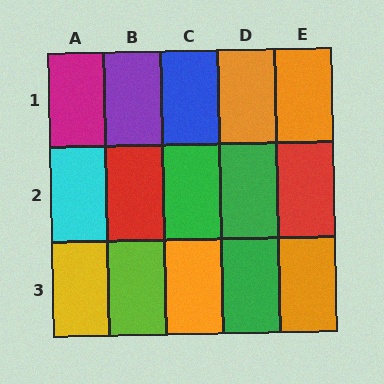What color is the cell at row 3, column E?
Orange.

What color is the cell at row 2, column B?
Red.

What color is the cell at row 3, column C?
Orange.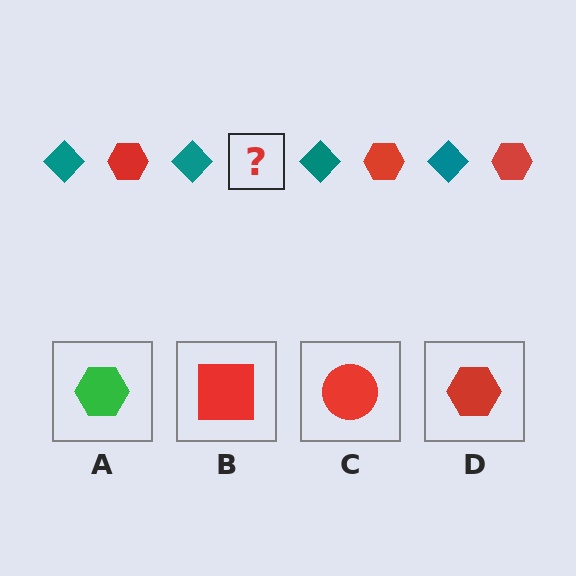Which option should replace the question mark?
Option D.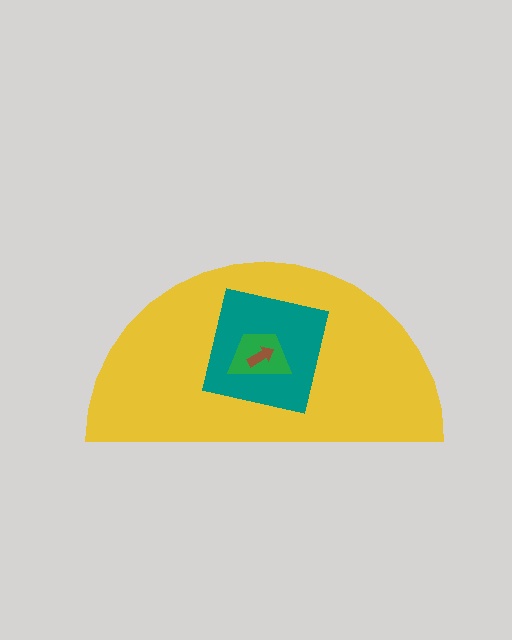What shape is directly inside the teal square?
The green trapezoid.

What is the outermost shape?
The yellow semicircle.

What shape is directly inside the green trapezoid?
The brown arrow.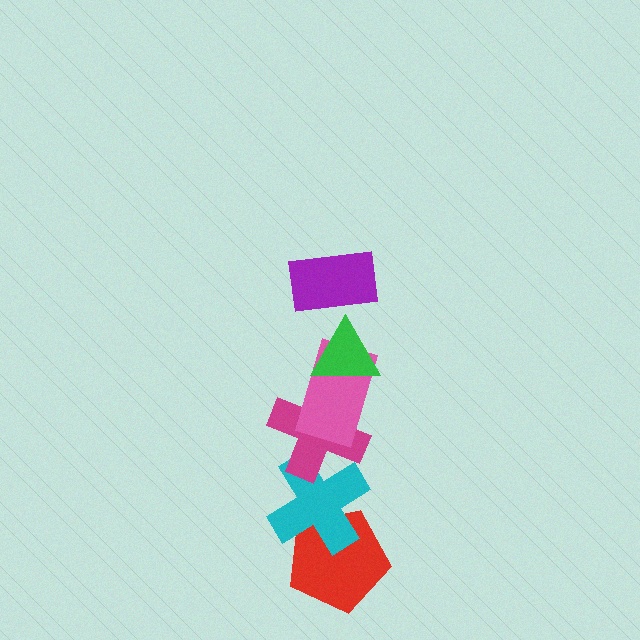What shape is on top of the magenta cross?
The pink rectangle is on top of the magenta cross.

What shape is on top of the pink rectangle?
The green triangle is on top of the pink rectangle.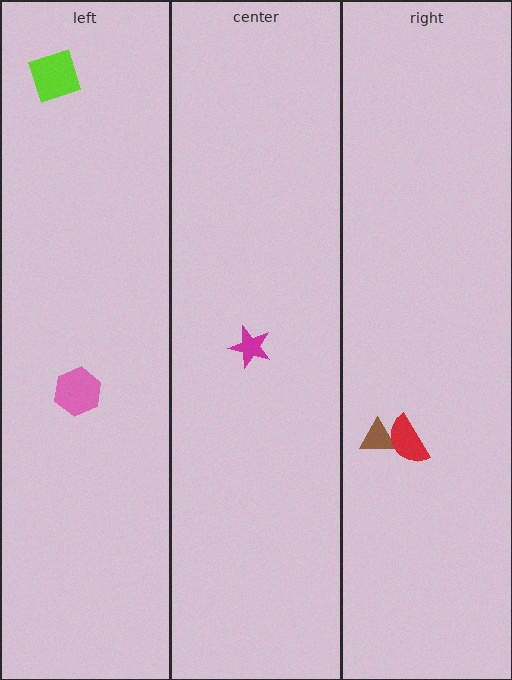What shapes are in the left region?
The pink hexagon, the lime square.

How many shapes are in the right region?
2.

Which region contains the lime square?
The left region.